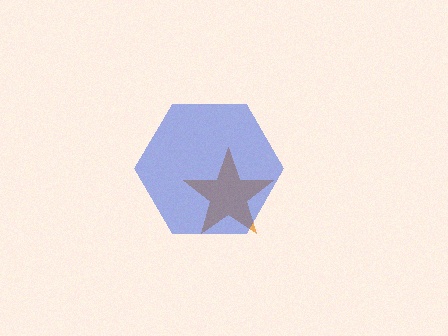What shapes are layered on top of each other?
The layered shapes are: an orange star, a blue hexagon.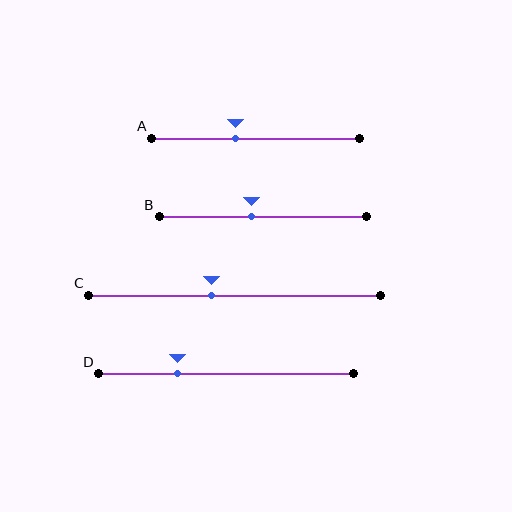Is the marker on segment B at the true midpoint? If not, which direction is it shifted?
No, the marker on segment B is shifted to the left by about 5% of the segment length.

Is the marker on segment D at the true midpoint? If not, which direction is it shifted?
No, the marker on segment D is shifted to the left by about 19% of the segment length.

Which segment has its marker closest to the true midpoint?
Segment B has its marker closest to the true midpoint.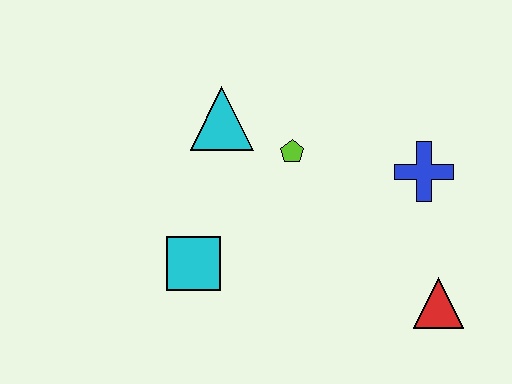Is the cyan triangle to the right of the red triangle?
No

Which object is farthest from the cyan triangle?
The red triangle is farthest from the cyan triangle.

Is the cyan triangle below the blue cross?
No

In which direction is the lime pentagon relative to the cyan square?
The lime pentagon is above the cyan square.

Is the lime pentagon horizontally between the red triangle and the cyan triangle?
Yes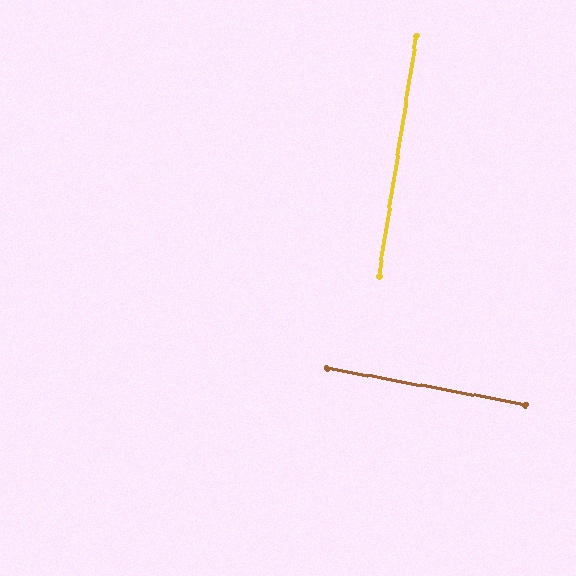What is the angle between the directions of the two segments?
Approximately 89 degrees.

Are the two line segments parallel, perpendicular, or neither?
Perpendicular — they meet at approximately 89°.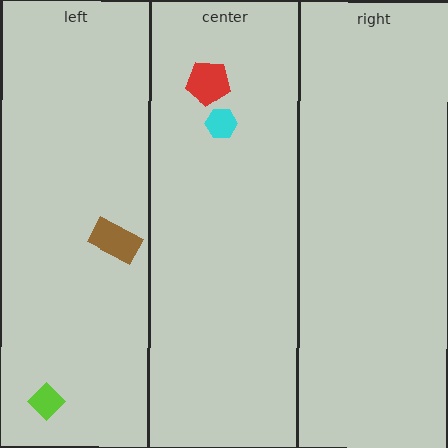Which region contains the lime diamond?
The left region.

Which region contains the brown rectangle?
The left region.